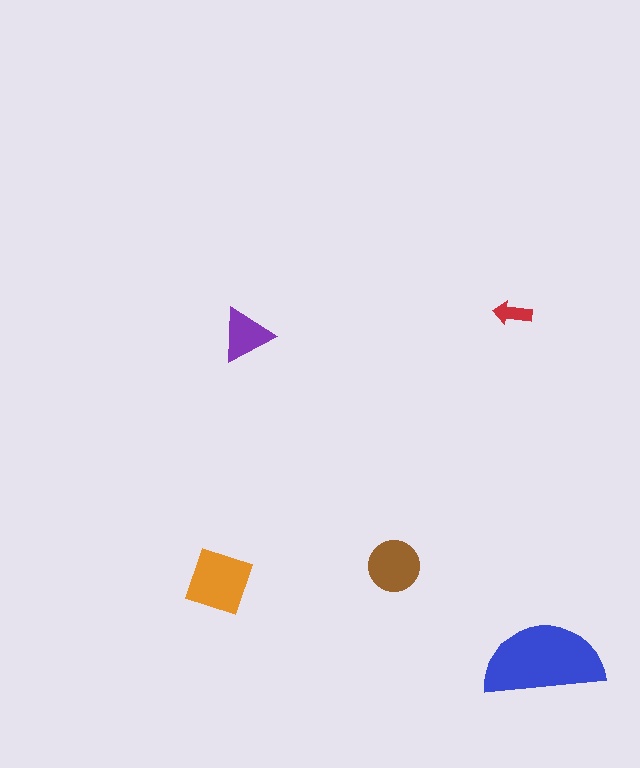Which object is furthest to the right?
The blue semicircle is rightmost.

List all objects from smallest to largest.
The red arrow, the purple triangle, the brown circle, the orange diamond, the blue semicircle.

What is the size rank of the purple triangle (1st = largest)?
4th.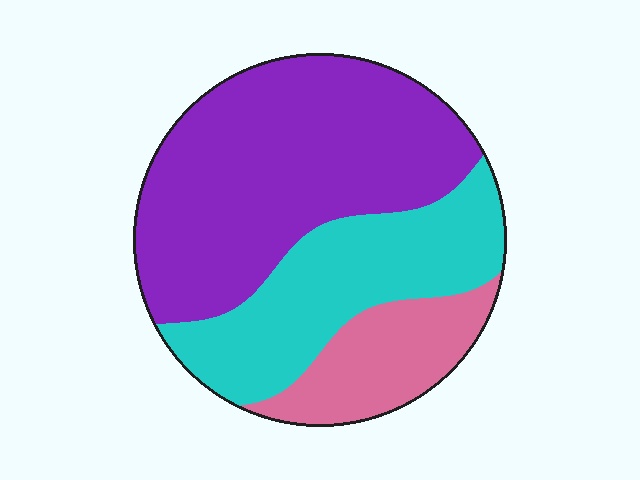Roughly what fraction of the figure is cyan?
Cyan covers 31% of the figure.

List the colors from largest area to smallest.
From largest to smallest: purple, cyan, pink.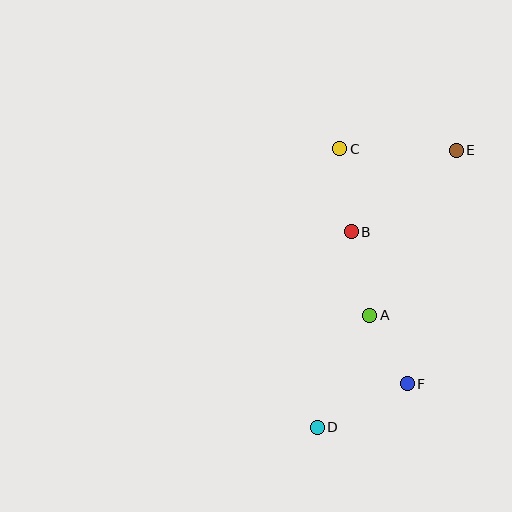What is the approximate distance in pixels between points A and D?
The distance between A and D is approximately 124 pixels.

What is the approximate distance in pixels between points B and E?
The distance between B and E is approximately 133 pixels.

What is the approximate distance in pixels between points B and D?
The distance between B and D is approximately 198 pixels.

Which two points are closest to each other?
Points A and F are closest to each other.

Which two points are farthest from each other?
Points D and E are farthest from each other.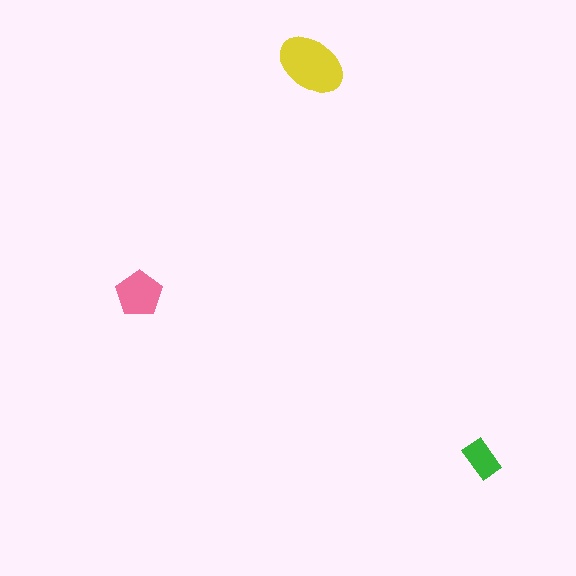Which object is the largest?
The yellow ellipse.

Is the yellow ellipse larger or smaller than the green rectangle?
Larger.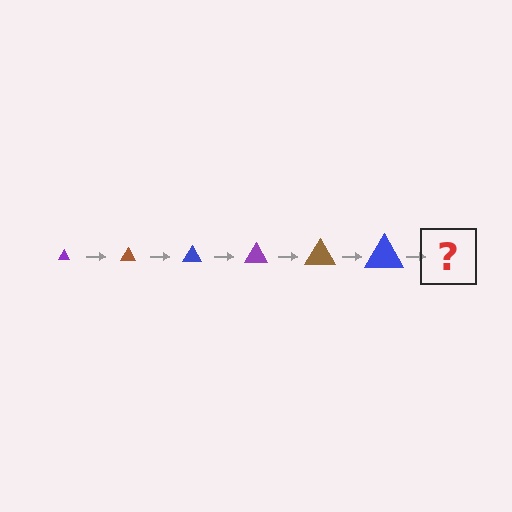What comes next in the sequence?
The next element should be a purple triangle, larger than the previous one.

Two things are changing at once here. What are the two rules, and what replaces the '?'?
The two rules are that the triangle grows larger each step and the color cycles through purple, brown, and blue. The '?' should be a purple triangle, larger than the previous one.